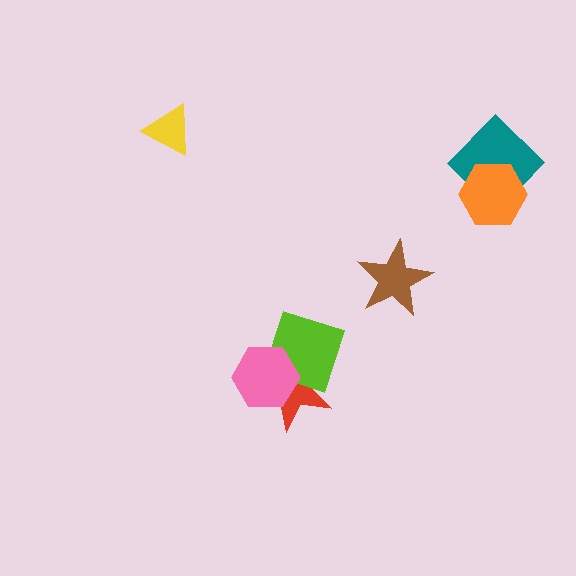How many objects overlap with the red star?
2 objects overlap with the red star.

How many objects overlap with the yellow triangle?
0 objects overlap with the yellow triangle.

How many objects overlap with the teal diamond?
1 object overlaps with the teal diamond.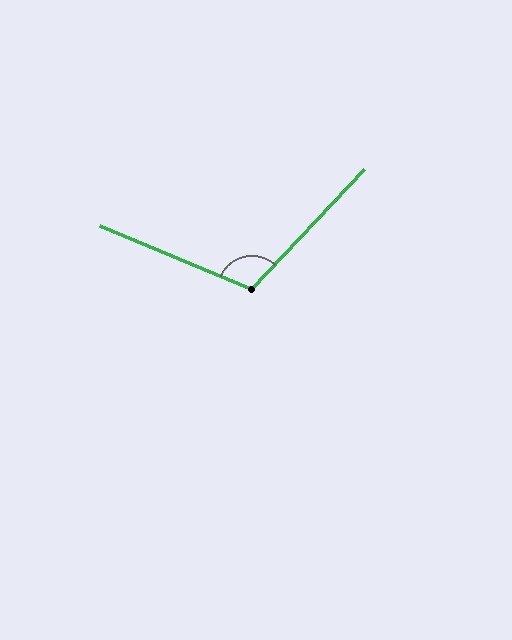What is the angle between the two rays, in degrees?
Approximately 111 degrees.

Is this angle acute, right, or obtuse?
It is obtuse.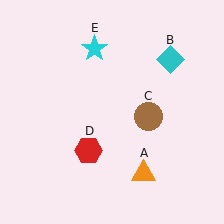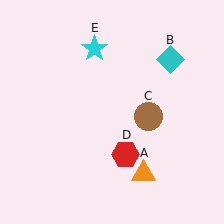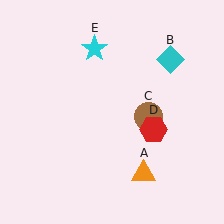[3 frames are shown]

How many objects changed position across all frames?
1 object changed position: red hexagon (object D).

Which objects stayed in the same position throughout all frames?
Orange triangle (object A) and cyan diamond (object B) and brown circle (object C) and cyan star (object E) remained stationary.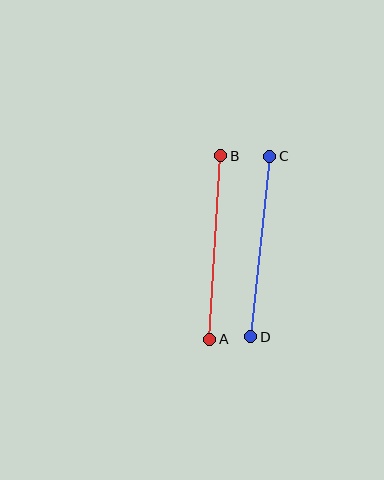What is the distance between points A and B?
The distance is approximately 184 pixels.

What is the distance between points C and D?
The distance is approximately 181 pixels.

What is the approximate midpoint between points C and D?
The midpoint is at approximately (260, 246) pixels.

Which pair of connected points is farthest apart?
Points A and B are farthest apart.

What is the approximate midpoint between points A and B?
The midpoint is at approximately (215, 247) pixels.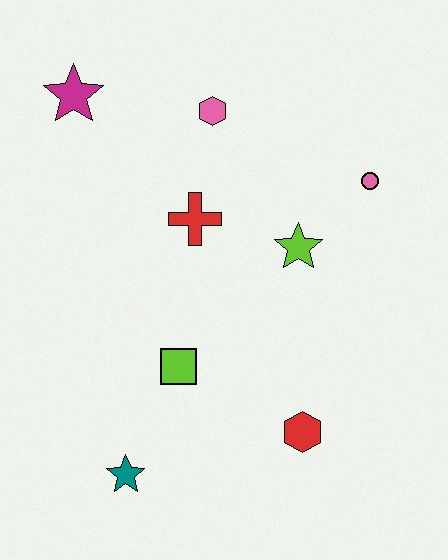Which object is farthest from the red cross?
The teal star is farthest from the red cross.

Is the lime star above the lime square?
Yes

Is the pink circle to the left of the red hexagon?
No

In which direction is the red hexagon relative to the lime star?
The red hexagon is below the lime star.